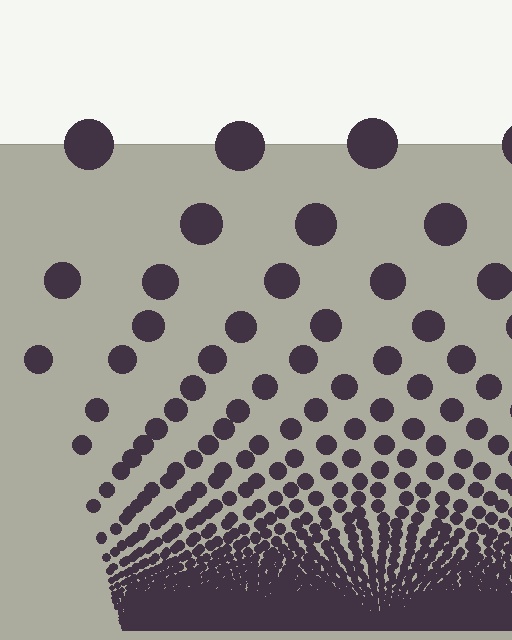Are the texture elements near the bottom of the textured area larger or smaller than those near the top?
Smaller. The gradient is inverted — elements near the bottom are smaller and denser.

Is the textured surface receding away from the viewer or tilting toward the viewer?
The surface appears to tilt toward the viewer. Texture elements get larger and sparser toward the top.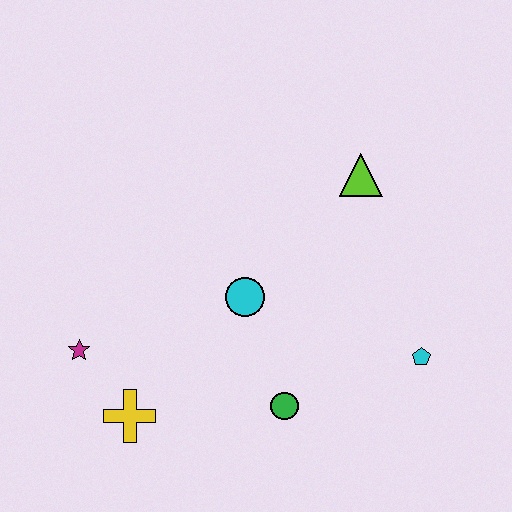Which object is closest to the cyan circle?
The green circle is closest to the cyan circle.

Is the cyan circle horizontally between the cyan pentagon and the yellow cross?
Yes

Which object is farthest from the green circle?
The lime triangle is farthest from the green circle.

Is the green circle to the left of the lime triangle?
Yes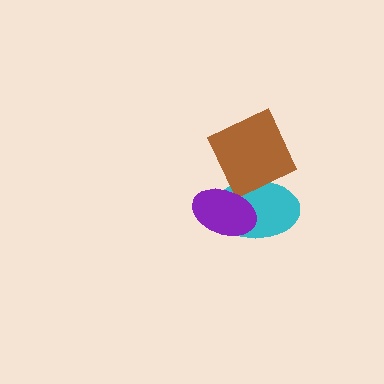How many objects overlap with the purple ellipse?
2 objects overlap with the purple ellipse.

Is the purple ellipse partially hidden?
No, no other shape covers it.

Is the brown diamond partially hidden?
Yes, it is partially covered by another shape.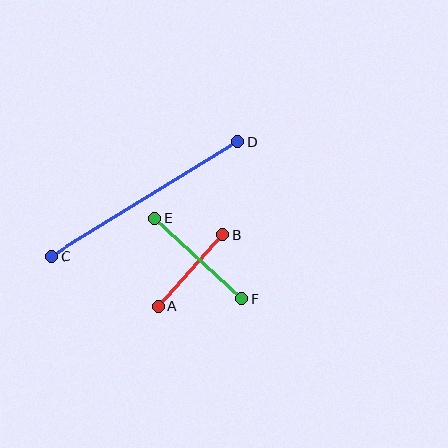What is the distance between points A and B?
The distance is approximately 96 pixels.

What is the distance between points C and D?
The distance is approximately 218 pixels.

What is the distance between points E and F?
The distance is approximately 118 pixels.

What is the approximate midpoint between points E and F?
The midpoint is at approximately (198, 259) pixels.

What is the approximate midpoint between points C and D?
The midpoint is at approximately (145, 199) pixels.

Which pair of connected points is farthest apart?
Points C and D are farthest apart.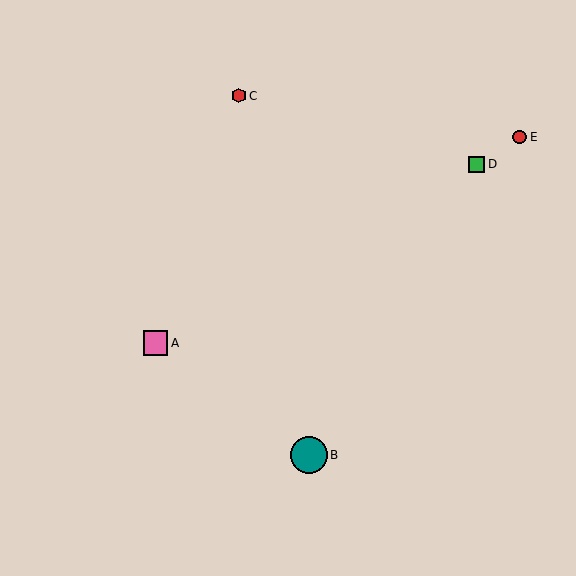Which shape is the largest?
The teal circle (labeled B) is the largest.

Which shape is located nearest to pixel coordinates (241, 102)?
The red hexagon (labeled C) at (239, 96) is nearest to that location.